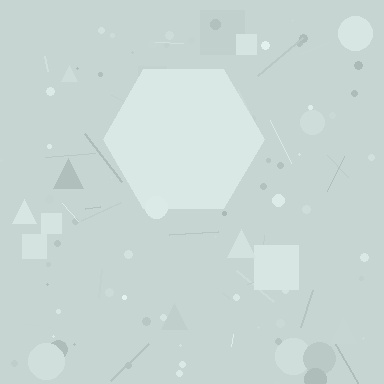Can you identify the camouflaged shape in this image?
The camouflaged shape is a hexagon.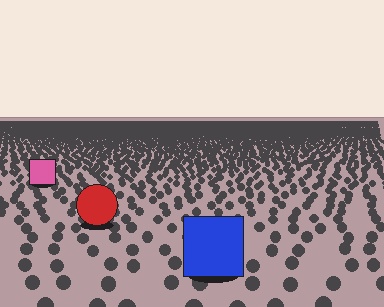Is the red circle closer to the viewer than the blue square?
No. The blue square is closer — you can tell from the texture gradient: the ground texture is coarser near it.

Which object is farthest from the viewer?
The pink square is farthest from the viewer. It appears smaller and the ground texture around it is denser.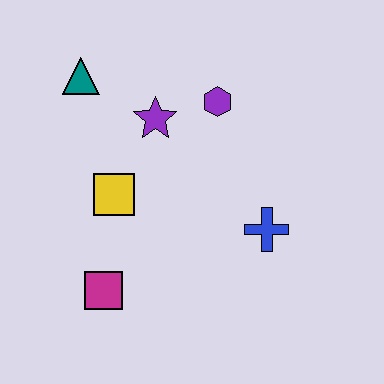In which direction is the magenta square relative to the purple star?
The magenta square is below the purple star.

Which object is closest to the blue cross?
The purple hexagon is closest to the blue cross.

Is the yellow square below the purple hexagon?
Yes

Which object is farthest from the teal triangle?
The blue cross is farthest from the teal triangle.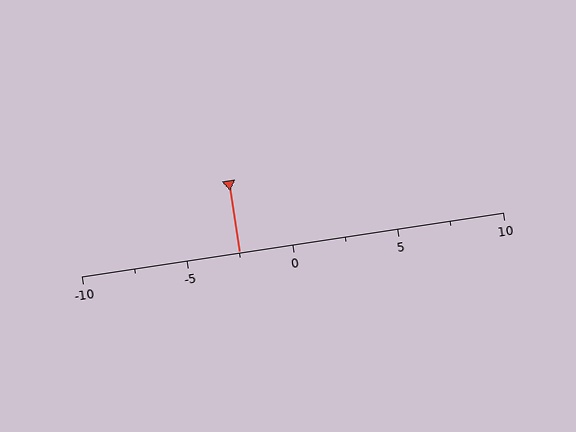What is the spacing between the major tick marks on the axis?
The major ticks are spaced 5 apart.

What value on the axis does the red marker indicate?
The marker indicates approximately -2.5.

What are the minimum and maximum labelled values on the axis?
The axis runs from -10 to 10.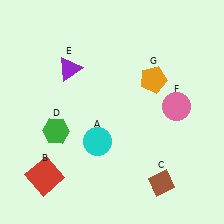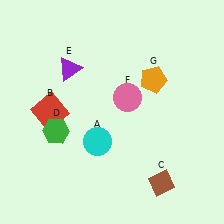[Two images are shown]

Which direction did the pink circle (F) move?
The pink circle (F) moved left.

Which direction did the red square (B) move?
The red square (B) moved up.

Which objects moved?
The objects that moved are: the red square (B), the pink circle (F).